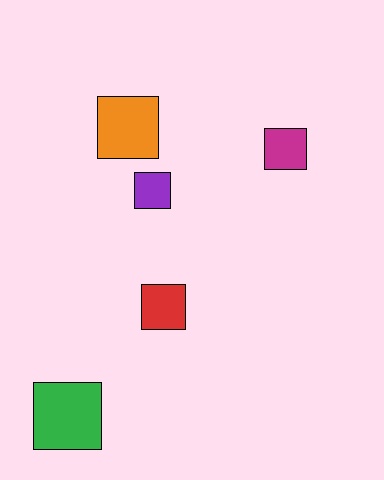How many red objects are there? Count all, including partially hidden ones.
There is 1 red object.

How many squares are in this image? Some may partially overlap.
There are 5 squares.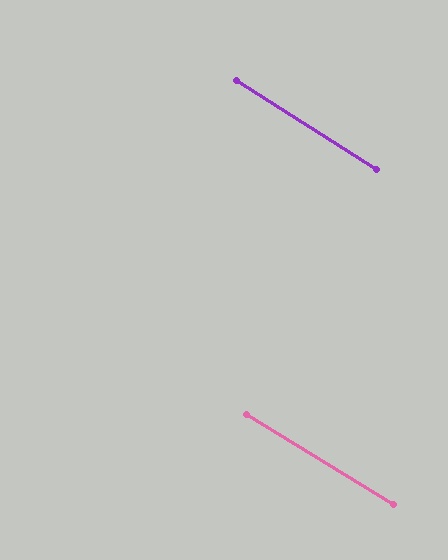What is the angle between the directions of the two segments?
Approximately 1 degree.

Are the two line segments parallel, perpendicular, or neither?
Parallel — their directions differ by only 1.0°.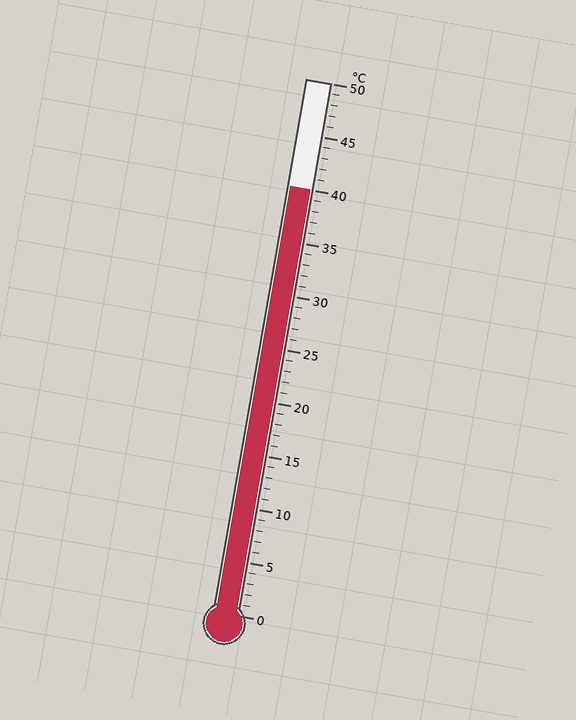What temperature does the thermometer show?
The thermometer shows approximately 40°C.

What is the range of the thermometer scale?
The thermometer scale ranges from 0°C to 50°C.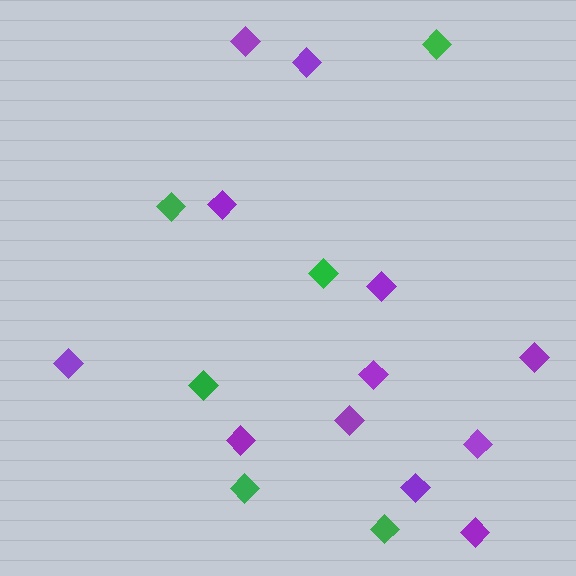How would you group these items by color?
There are 2 groups: one group of purple diamonds (12) and one group of green diamonds (6).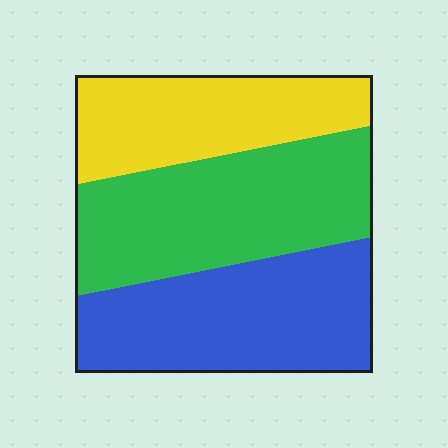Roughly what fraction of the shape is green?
Green covers about 35% of the shape.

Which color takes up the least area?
Yellow, at roughly 25%.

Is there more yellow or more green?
Green.